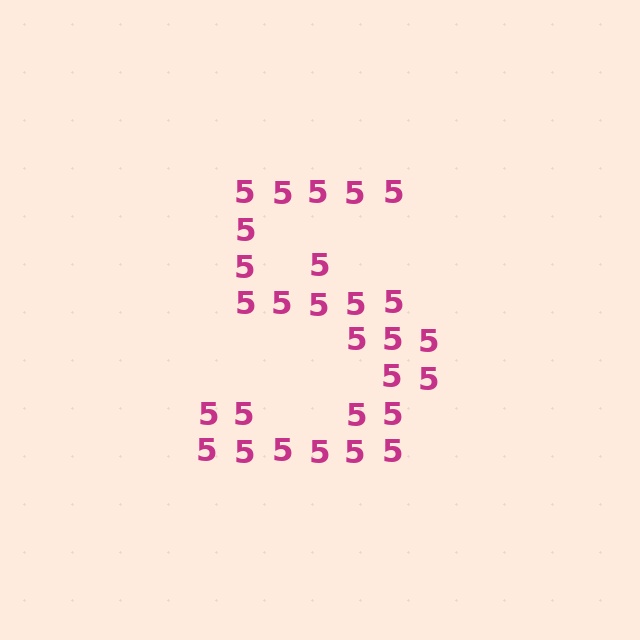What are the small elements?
The small elements are digit 5's.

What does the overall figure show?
The overall figure shows the digit 5.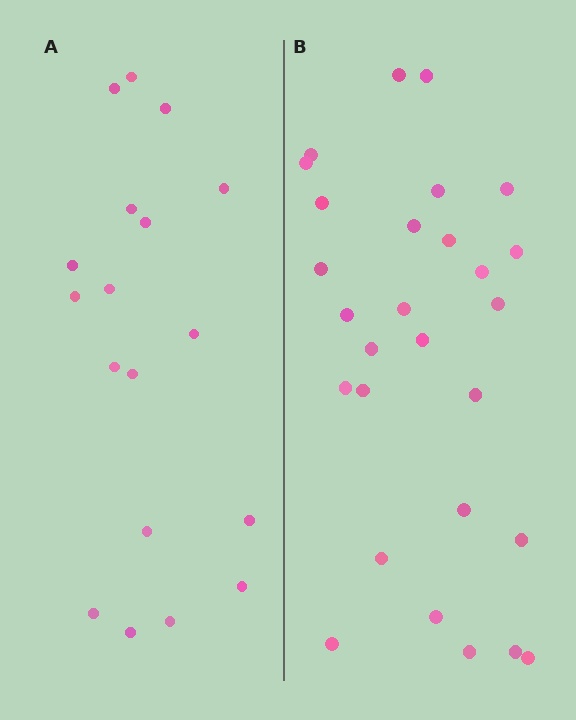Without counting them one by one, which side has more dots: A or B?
Region B (the right region) has more dots.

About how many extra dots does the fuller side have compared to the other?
Region B has roughly 10 or so more dots than region A.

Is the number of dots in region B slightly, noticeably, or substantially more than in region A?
Region B has substantially more. The ratio is roughly 1.6 to 1.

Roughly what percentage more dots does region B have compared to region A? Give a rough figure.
About 55% more.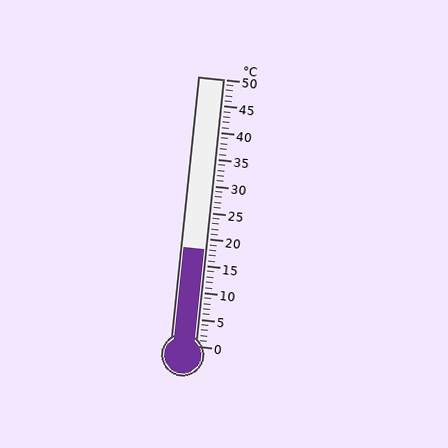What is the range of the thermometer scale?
The thermometer scale ranges from 0°C to 50°C.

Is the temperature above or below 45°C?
The temperature is below 45°C.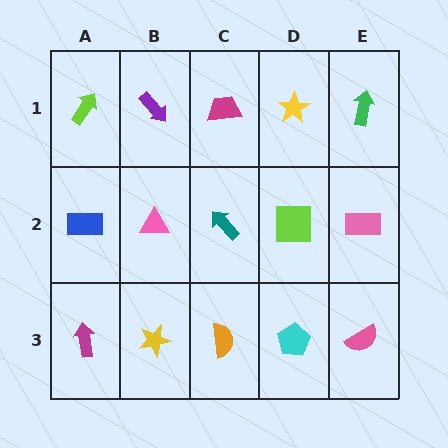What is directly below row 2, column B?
A yellow star.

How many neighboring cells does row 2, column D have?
4.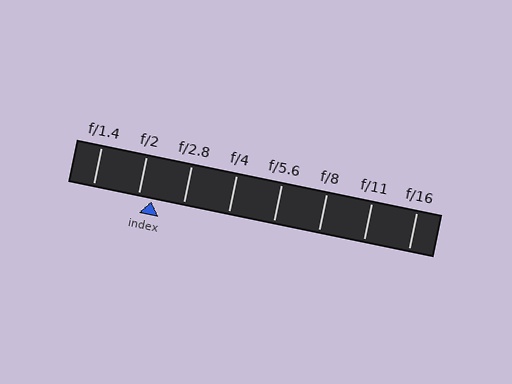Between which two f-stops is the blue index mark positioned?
The index mark is between f/2 and f/2.8.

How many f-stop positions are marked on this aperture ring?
There are 8 f-stop positions marked.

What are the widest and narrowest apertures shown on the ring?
The widest aperture shown is f/1.4 and the narrowest is f/16.